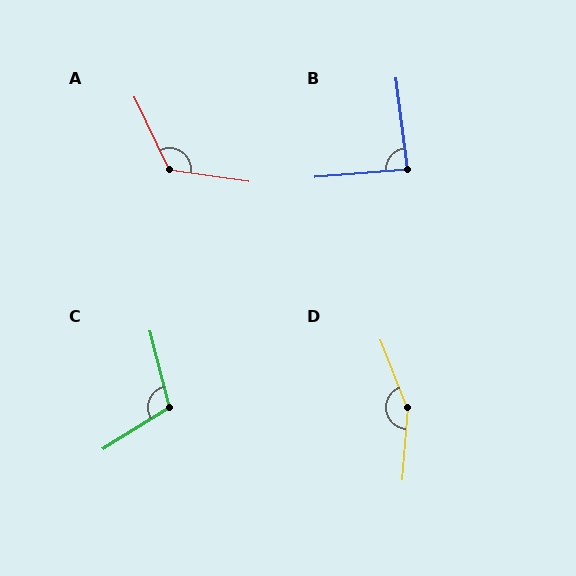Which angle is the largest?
D, at approximately 154 degrees.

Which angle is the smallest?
B, at approximately 88 degrees.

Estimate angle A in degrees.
Approximately 124 degrees.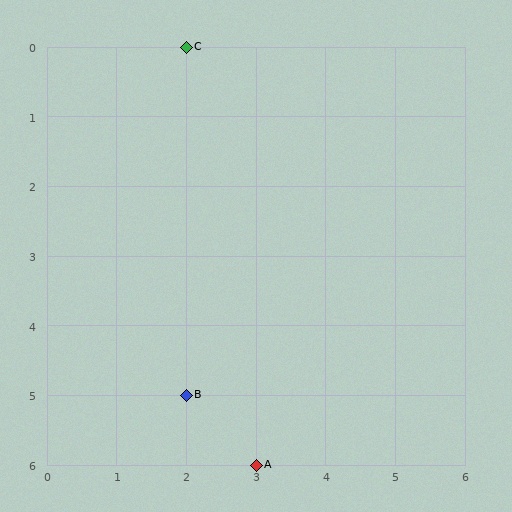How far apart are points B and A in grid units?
Points B and A are 1 column and 1 row apart (about 1.4 grid units diagonally).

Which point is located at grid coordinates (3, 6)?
Point A is at (3, 6).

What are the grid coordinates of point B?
Point B is at grid coordinates (2, 5).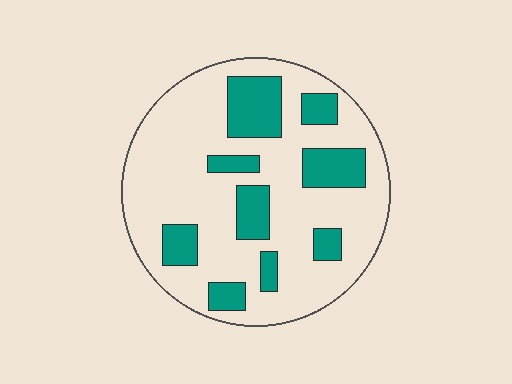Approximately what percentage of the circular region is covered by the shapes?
Approximately 25%.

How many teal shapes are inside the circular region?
9.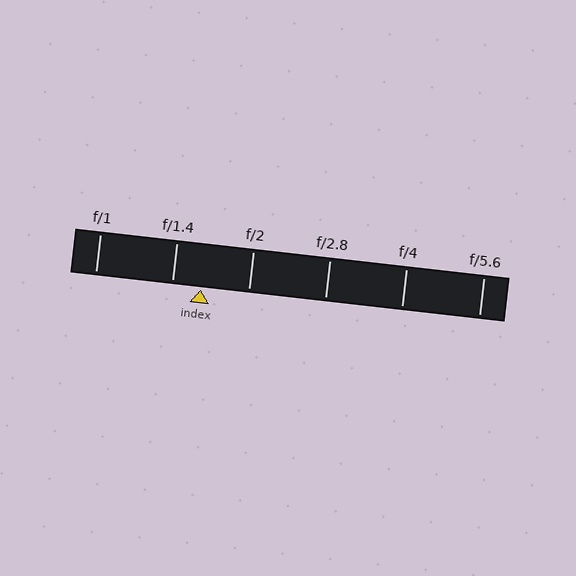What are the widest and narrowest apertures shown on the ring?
The widest aperture shown is f/1 and the narrowest is f/5.6.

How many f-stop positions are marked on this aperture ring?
There are 6 f-stop positions marked.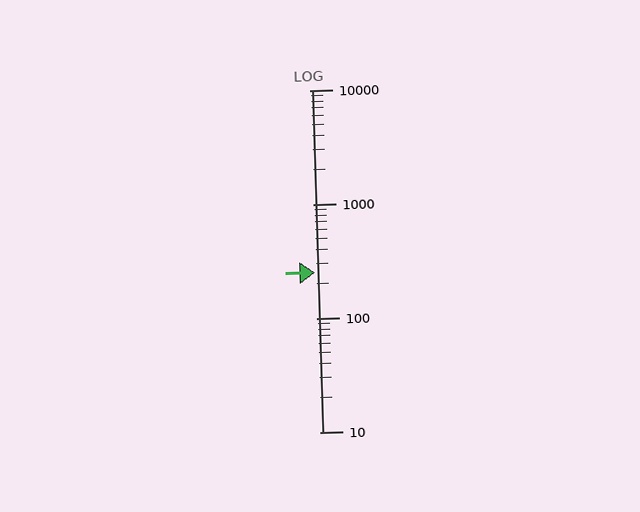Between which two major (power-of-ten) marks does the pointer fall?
The pointer is between 100 and 1000.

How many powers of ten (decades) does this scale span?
The scale spans 3 decades, from 10 to 10000.